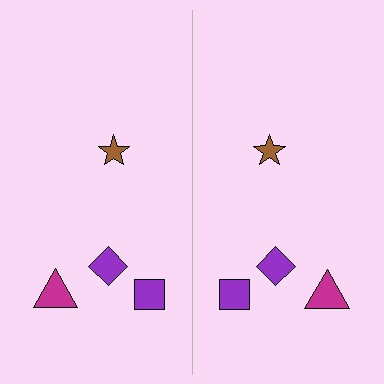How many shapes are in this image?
There are 8 shapes in this image.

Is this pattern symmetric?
Yes, this pattern has bilateral (reflection) symmetry.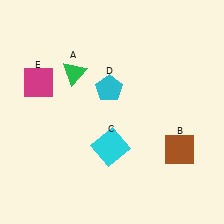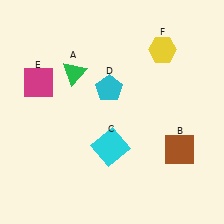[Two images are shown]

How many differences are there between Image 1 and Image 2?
There is 1 difference between the two images.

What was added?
A yellow hexagon (F) was added in Image 2.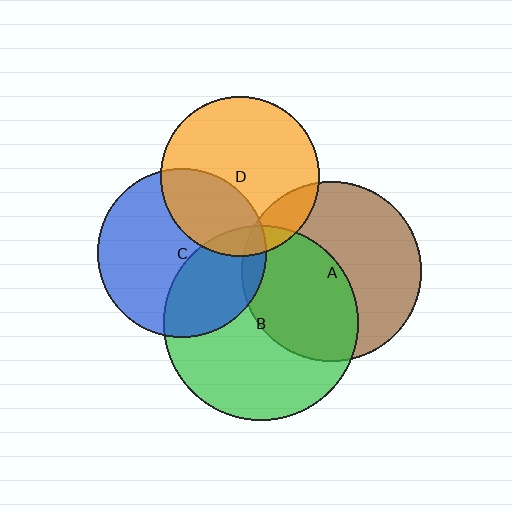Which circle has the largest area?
Circle B (green).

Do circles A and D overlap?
Yes.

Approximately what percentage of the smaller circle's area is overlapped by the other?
Approximately 15%.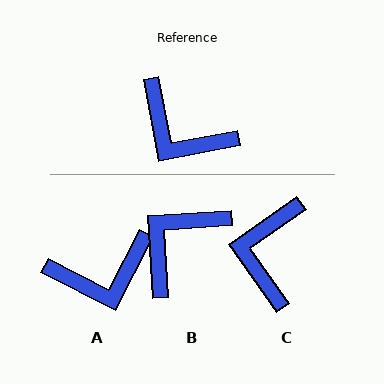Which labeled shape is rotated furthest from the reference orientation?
B, about 97 degrees away.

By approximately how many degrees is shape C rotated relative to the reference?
Approximately 66 degrees clockwise.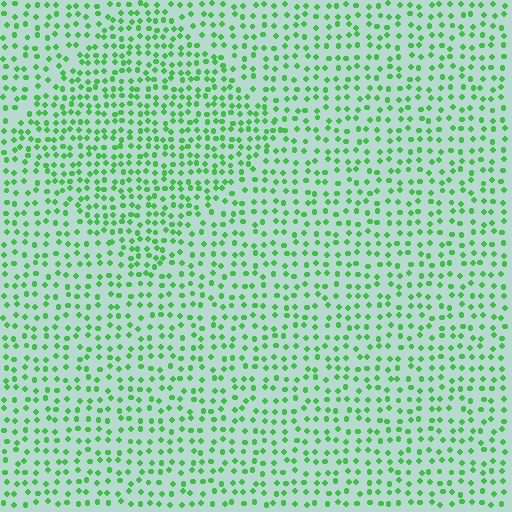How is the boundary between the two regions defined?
The boundary is defined by a change in element density (approximately 1.5x ratio). All elements are the same color, size, and shape.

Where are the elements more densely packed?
The elements are more densely packed inside the diamond boundary.